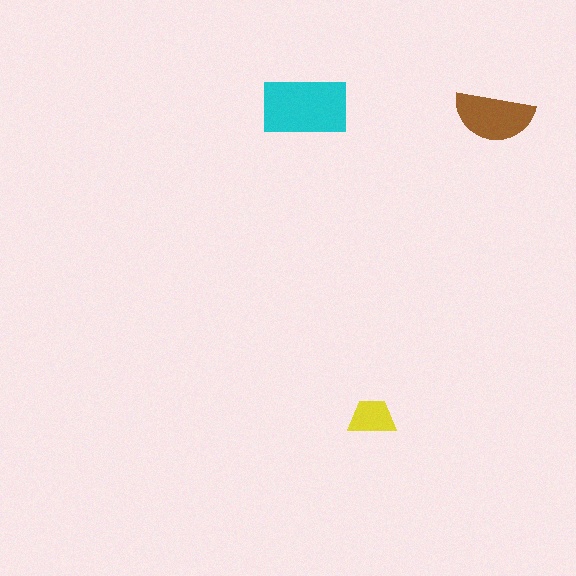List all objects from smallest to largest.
The yellow trapezoid, the brown semicircle, the cyan rectangle.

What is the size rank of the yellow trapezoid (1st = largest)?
3rd.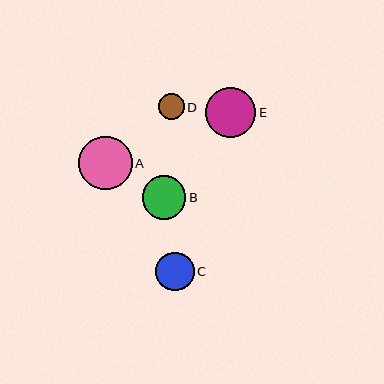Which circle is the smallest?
Circle D is the smallest with a size of approximately 26 pixels.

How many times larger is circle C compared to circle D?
Circle C is approximately 1.5 times the size of circle D.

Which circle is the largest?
Circle A is the largest with a size of approximately 53 pixels.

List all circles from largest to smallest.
From largest to smallest: A, E, B, C, D.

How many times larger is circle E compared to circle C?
Circle E is approximately 1.3 times the size of circle C.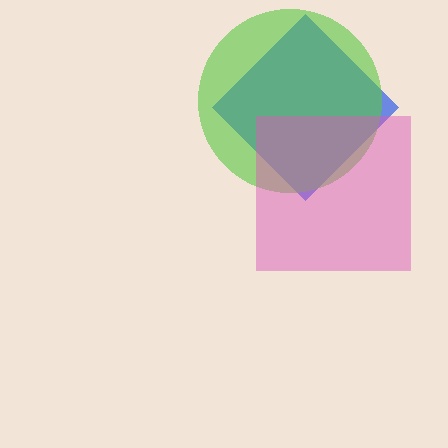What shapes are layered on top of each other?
The layered shapes are: a blue diamond, a lime circle, a pink square.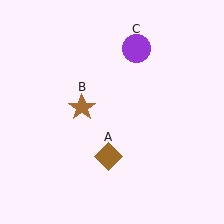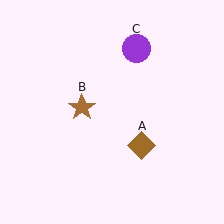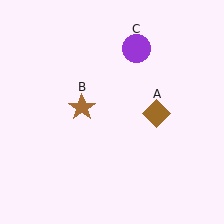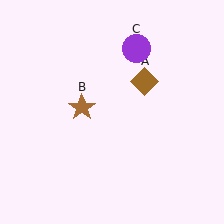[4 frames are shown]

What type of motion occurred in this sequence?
The brown diamond (object A) rotated counterclockwise around the center of the scene.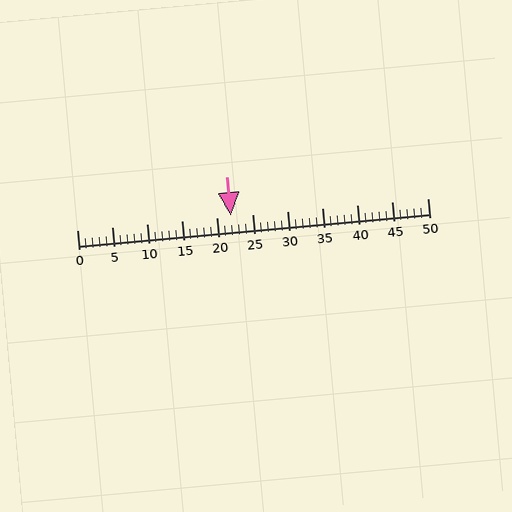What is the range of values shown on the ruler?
The ruler shows values from 0 to 50.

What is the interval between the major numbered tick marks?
The major tick marks are spaced 5 units apart.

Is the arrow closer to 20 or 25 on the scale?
The arrow is closer to 20.